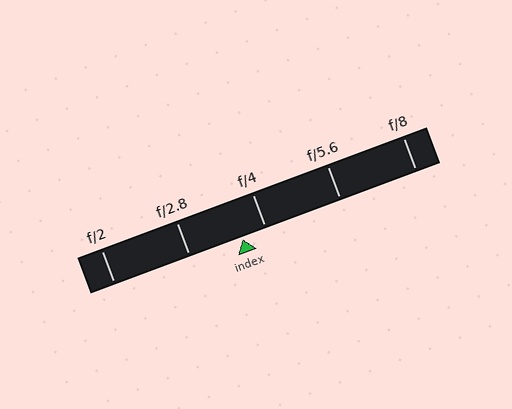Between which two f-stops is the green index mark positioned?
The index mark is between f/2.8 and f/4.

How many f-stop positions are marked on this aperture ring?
There are 5 f-stop positions marked.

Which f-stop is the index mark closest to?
The index mark is closest to f/4.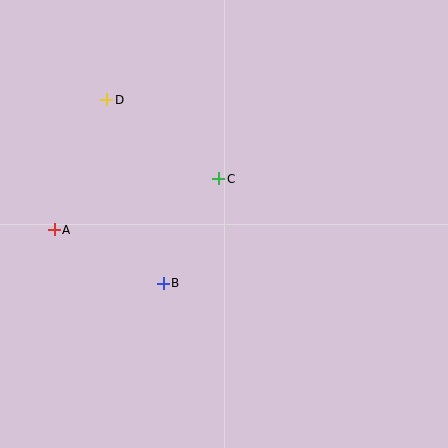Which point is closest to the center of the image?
Point C at (219, 179) is closest to the center.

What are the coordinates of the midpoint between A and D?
The midpoint between A and D is at (81, 165).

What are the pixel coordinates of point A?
Point A is at (54, 230).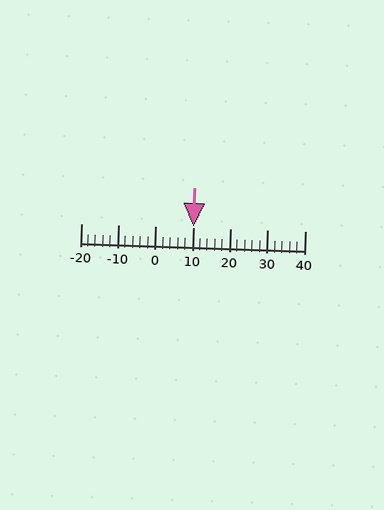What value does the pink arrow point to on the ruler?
The pink arrow points to approximately 10.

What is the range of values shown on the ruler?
The ruler shows values from -20 to 40.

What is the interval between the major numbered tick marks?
The major tick marks are spaced 10 units apart.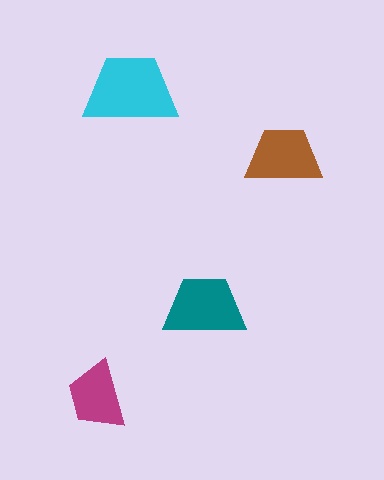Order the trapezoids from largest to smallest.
the cyan one, the teal one, the brown one, the magenta one.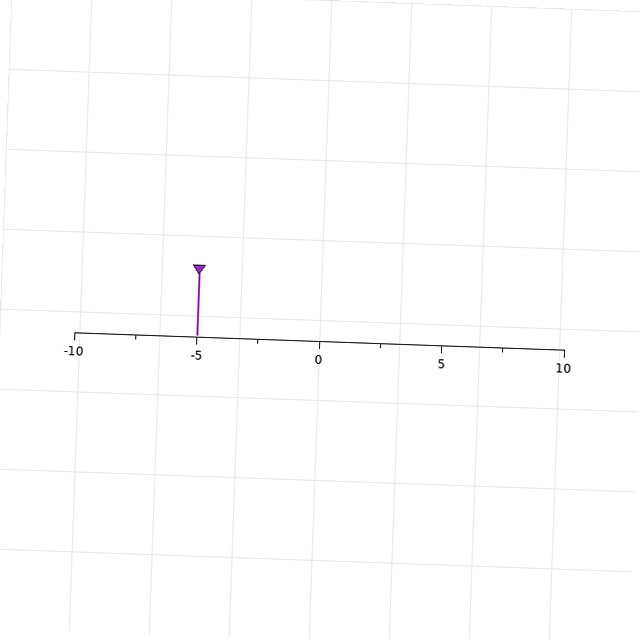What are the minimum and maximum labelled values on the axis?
The axis runs from -10 to 10.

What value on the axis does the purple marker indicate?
The marker indicates approximately -5.